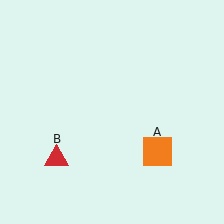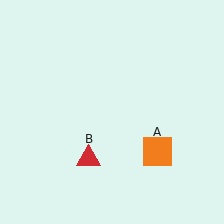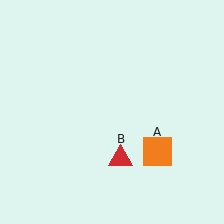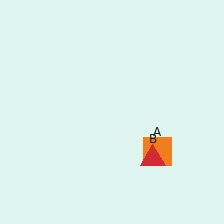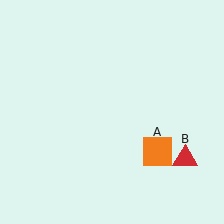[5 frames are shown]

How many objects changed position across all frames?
1 object changed position: red triangle (object B).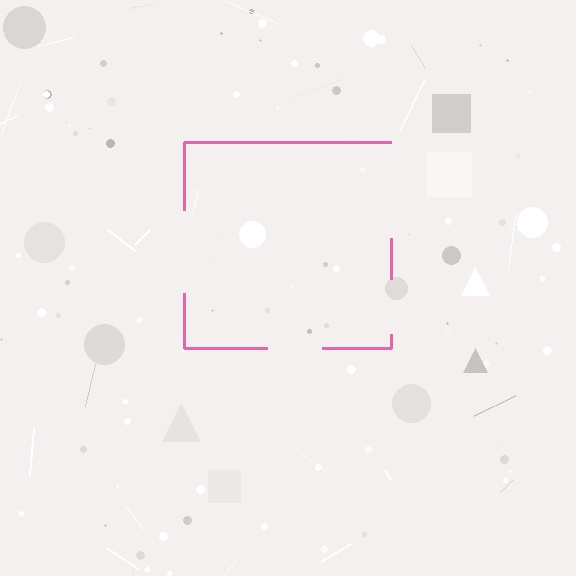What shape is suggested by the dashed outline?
The dashed outline suggests a square.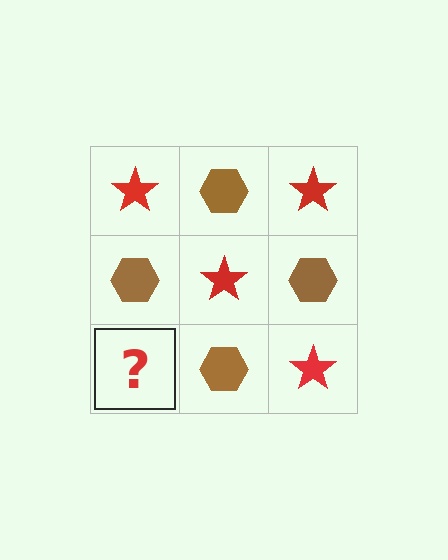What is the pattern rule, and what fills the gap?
The rule is that it alternates red star and brown hexagon in a checkerboard pattern. The gap should be filled with a red star.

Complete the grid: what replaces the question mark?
The question mark should be replaced with a red star.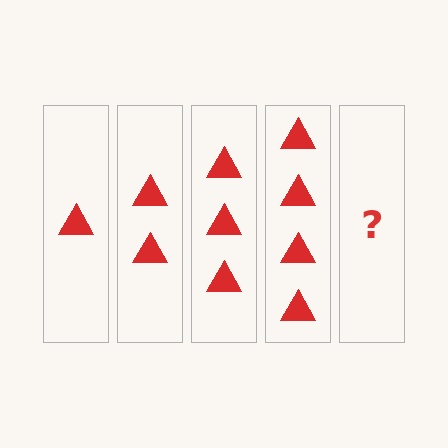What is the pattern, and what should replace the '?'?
The pattern is that each step adds one more triangle. The '?' should be 5 triangles.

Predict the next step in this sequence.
The next step is 5 triangles.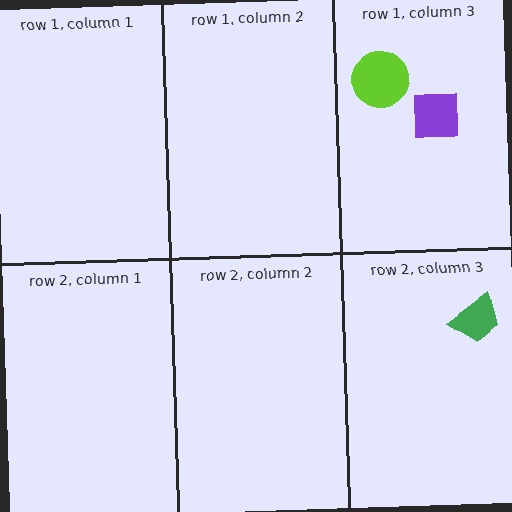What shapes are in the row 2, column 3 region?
The green trapezoid.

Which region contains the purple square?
The row 1, column 3 region.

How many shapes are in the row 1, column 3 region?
2.